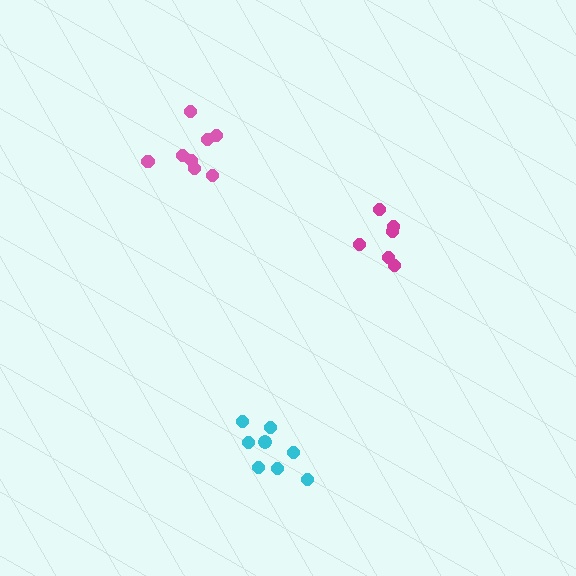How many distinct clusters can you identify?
There are 3 distinct clusters.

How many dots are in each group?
Group 1: 8 dots, Group 2: 6 dots, Group 3: 8 dots (22 total).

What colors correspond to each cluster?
The clusters are colored: pink, magenta, cyan.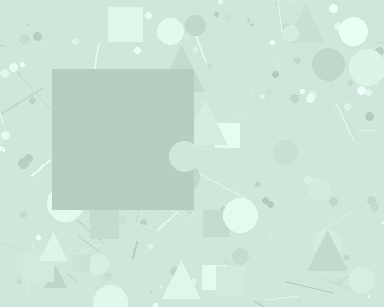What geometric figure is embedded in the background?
A square is embedded in the background.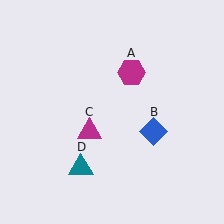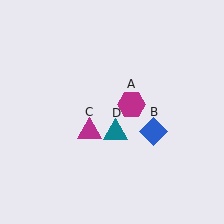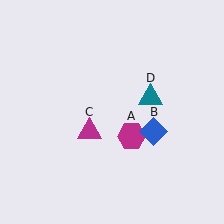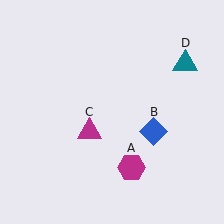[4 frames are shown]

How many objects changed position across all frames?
2 objects changed position: magenta hexagon (object A), teal triangle (object D).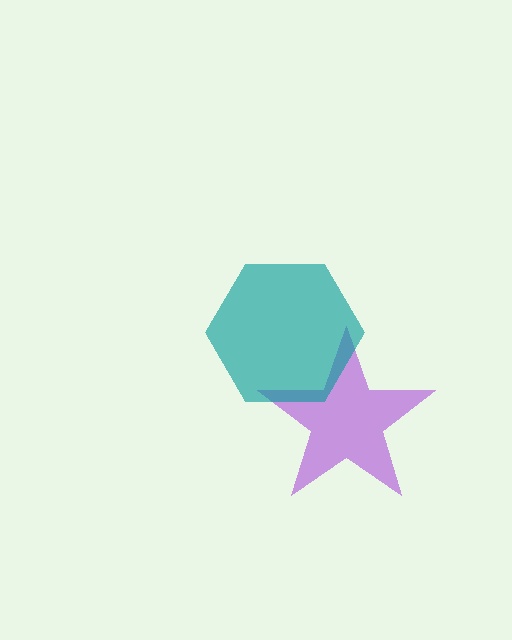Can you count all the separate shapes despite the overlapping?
Yes, there are 2 separate shapes.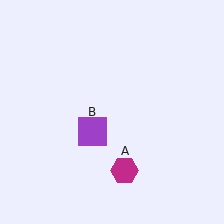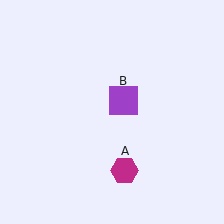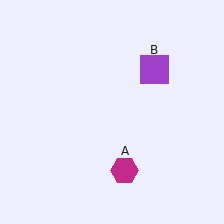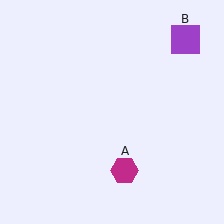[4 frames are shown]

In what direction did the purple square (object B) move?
The purple square (object B) moved up and to the right.